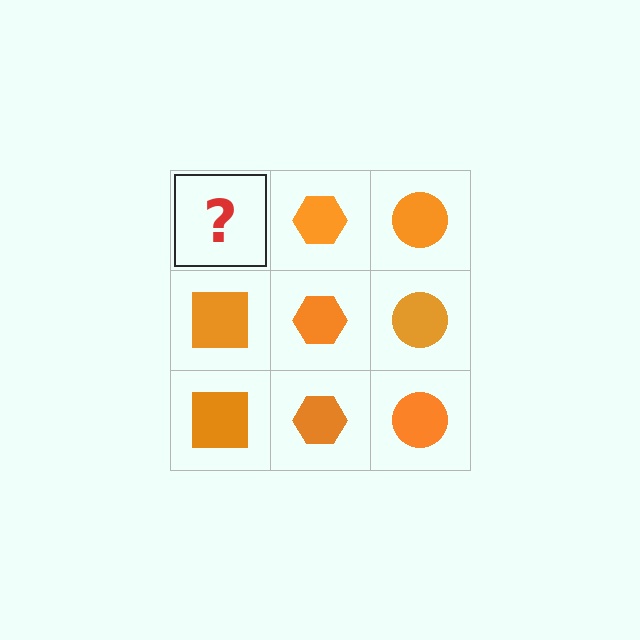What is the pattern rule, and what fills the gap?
The rule is that each column has a consistent shape. The gap should be filled with an orange square.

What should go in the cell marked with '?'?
The missing cell should contain an orange square.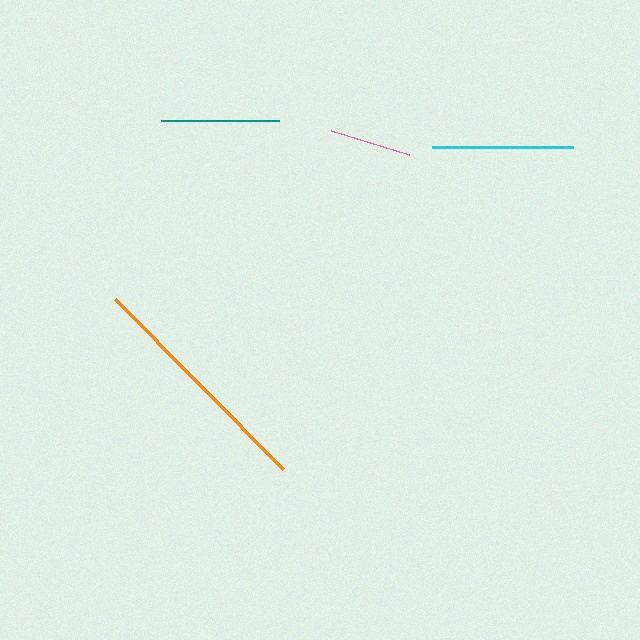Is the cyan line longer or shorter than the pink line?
The cyan line is longer than the pink line.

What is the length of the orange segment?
The orange segment is approximately 239 pixels long.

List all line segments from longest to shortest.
From longest to shortest: orange, cyan, teal, pink.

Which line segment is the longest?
The orange line is the longest at approximately 239 pixels.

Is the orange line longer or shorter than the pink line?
The orange line is longer than the pink line.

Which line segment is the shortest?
The pink line is the shortest at approximately 82 pixels.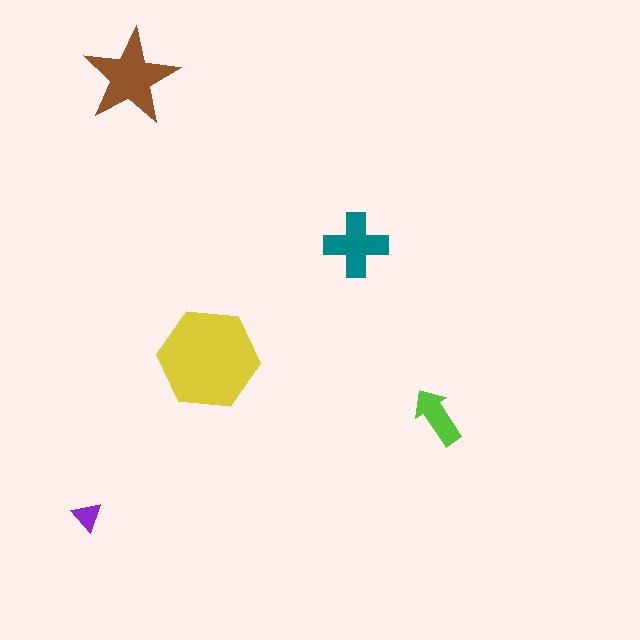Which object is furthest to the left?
The purple triangle is leftmost.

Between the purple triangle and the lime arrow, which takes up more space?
The lime arrow.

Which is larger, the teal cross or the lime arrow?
The teal cross.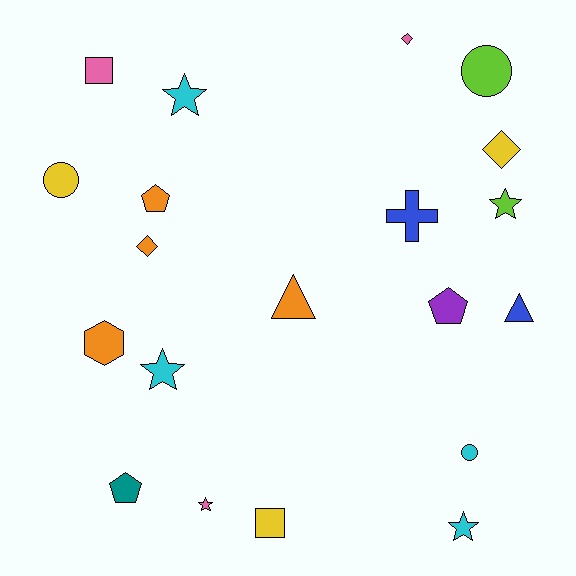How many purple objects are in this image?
There is 1 purple object.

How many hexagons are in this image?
There is 1 hexagon.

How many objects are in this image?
There are 20 objects.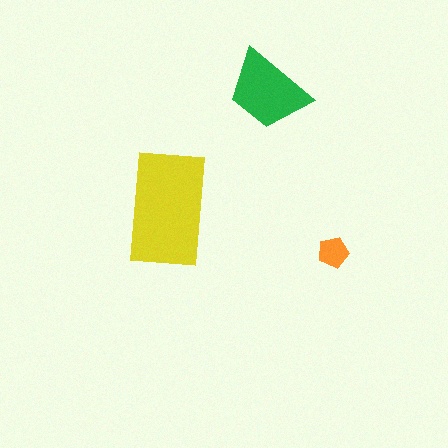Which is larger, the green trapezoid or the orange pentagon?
The green trapezoid.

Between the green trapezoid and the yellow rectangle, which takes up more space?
The yellow rectangle.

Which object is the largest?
The yellow rectangle.